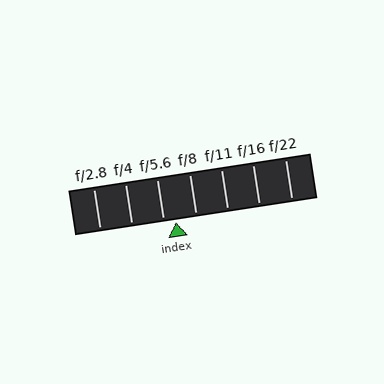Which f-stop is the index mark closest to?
The index mark is closest to f/5.6.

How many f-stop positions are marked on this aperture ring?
There are 7 f-stop positions marked.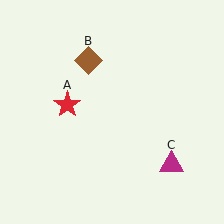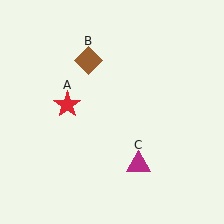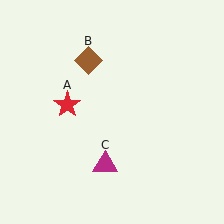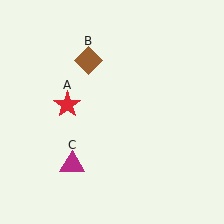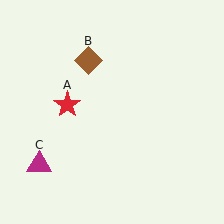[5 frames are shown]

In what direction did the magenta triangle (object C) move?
The magenta triangle (object C) moved left.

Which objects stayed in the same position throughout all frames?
Red star (object A) and brown diamond (object B) remained stationary.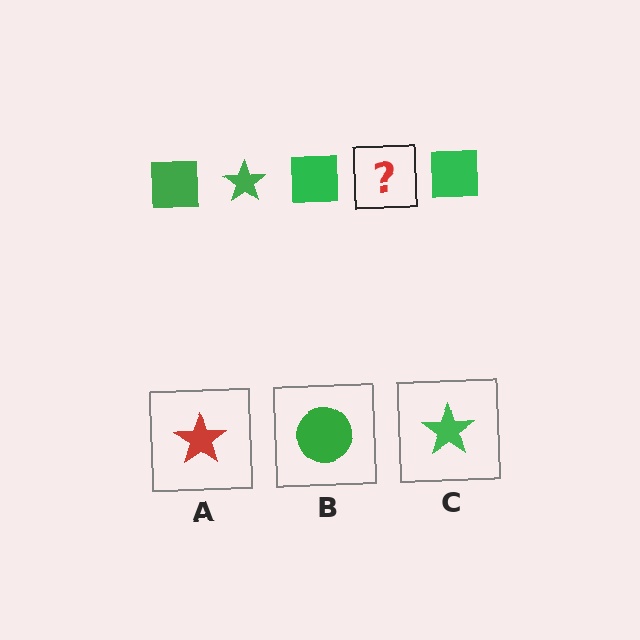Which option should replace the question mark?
Option C.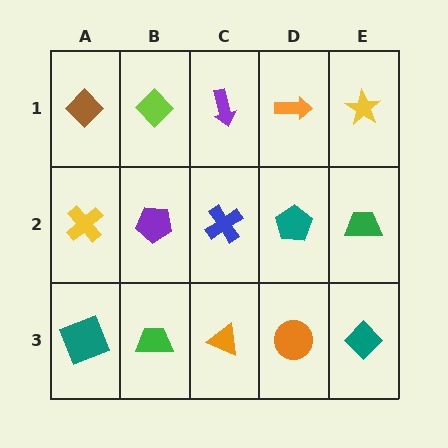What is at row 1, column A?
A brown diamond.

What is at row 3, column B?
A green trapezoid.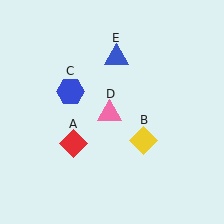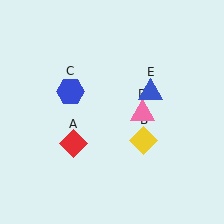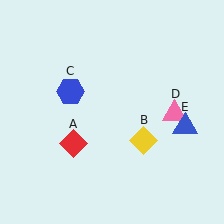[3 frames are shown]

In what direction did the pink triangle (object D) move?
The pink triangle (object D) moved right.